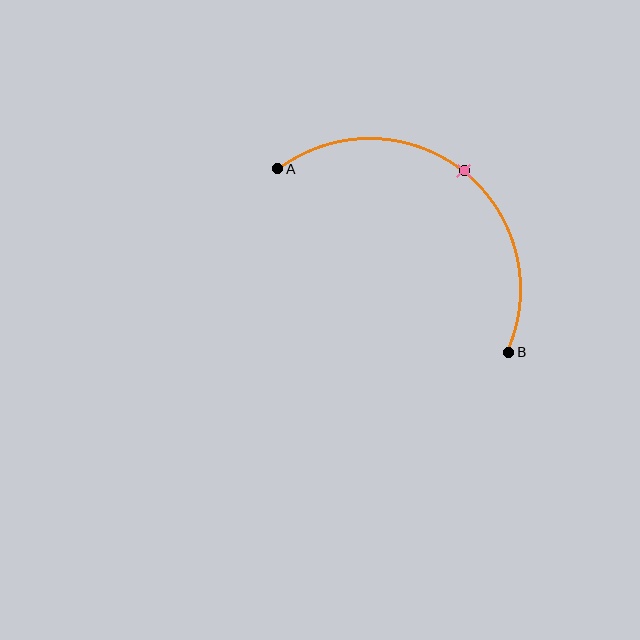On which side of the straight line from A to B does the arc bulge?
The arc bulges above and to the right of the straight line connecting A and B.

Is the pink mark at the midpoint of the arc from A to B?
Yes. The pink mark lies on the arc at equal arc-length from both A and B — it is the arc midpoint.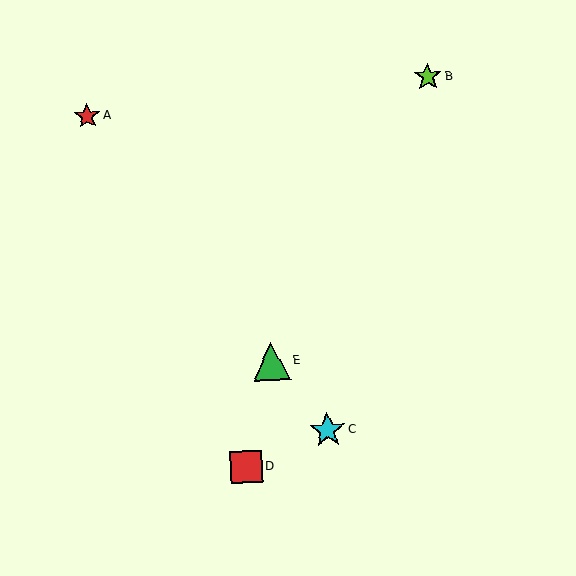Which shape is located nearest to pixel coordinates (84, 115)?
The red star (labeled A) at (87, 116) is nearest to that location.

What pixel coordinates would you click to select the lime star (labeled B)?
Click at (428, 77) to select the lime star B.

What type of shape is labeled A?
Shape A is a red star.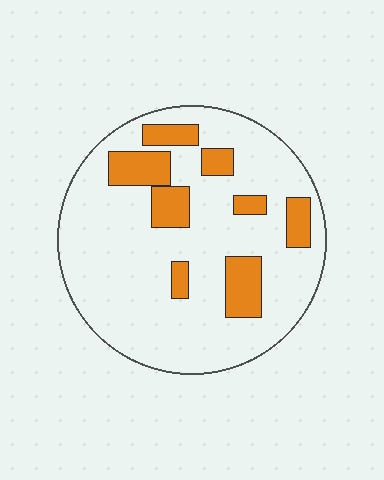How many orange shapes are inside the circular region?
8.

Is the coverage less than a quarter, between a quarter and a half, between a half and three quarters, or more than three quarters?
Less than a quarter.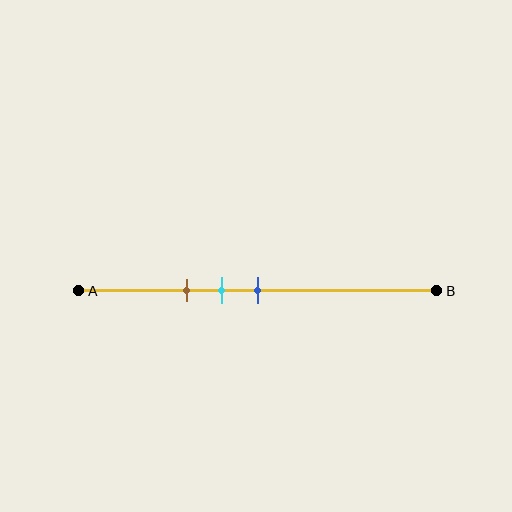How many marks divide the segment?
There are 3 marks dividing the segment.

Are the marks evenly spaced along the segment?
Yes, the marks are approximately evenly spaced.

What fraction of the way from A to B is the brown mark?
The brown mark is approximately 30% (0.3) of the way from A to B.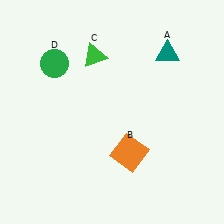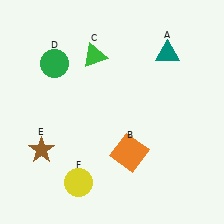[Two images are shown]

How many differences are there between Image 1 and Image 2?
There are 2 differences between the two images.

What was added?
A brown star (E), a yellow circle (F) were added in Image 2.